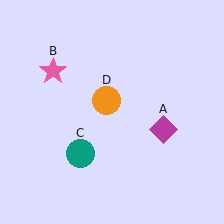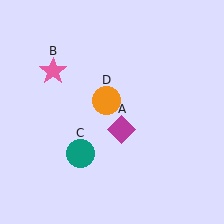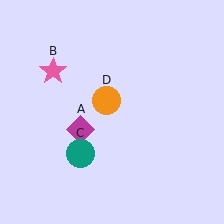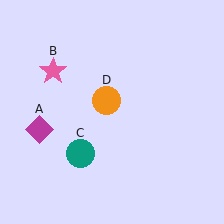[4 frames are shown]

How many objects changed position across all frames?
1 object changed position: magenta diamond (object A).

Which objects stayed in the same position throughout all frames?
Pink star (object B) and teal circle (object C) and orange circle (object D) remained stationary.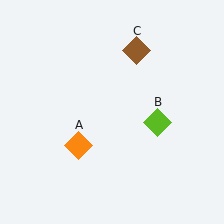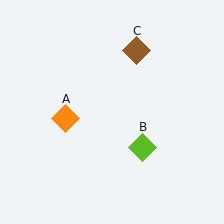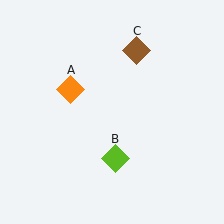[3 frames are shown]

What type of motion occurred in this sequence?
The orange diamond (object A), lime diamond (object B) rotated clockwise around the center of the scene.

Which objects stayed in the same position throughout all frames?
Brown diamond (object C) remained stationary.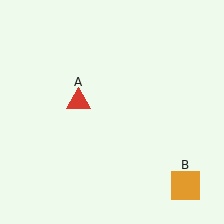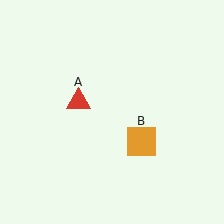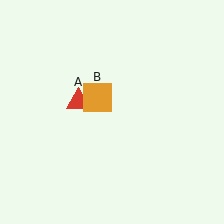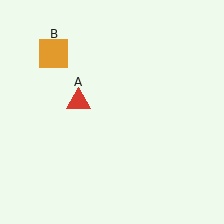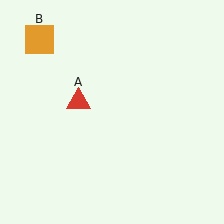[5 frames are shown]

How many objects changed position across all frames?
1 object changed position: orange square (object B).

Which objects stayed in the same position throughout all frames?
Red triangle (object A) remained stationary.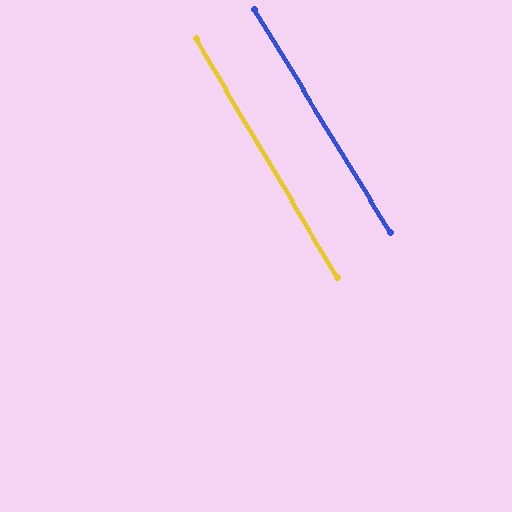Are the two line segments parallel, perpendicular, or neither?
Parallel — their directions differ by only 0.8°.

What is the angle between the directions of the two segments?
Approximately 1 degree.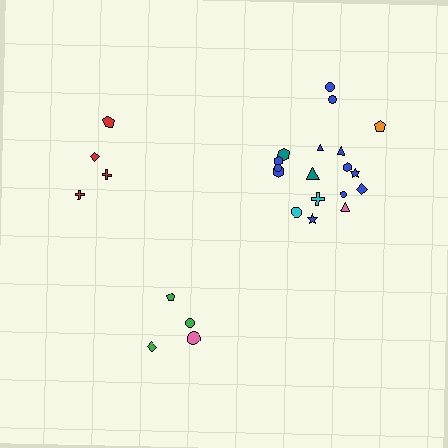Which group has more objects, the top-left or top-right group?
The top-right group.